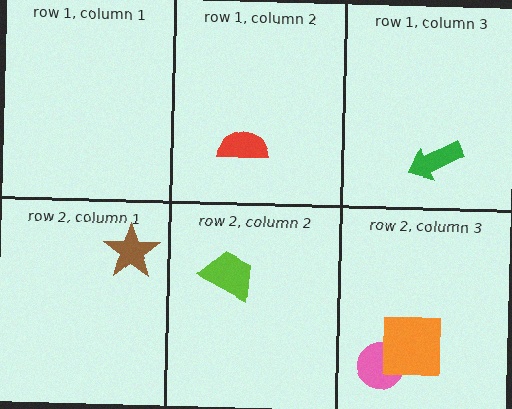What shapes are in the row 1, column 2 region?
The red semicircle.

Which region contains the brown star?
The row 2, column 1 region.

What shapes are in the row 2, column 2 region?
The lime trapezoid.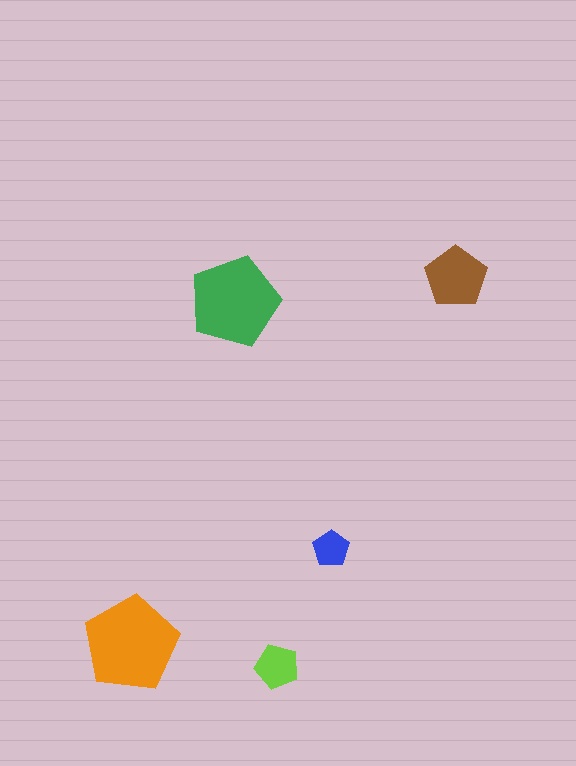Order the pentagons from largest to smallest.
the orange one, the green one, the brown one, the lime one, the blue one.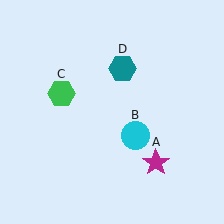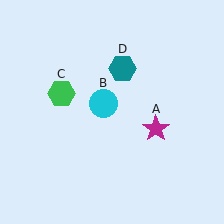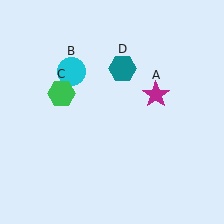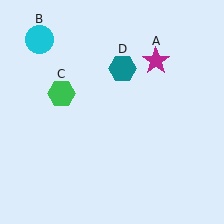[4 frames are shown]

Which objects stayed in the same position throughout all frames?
Green hexagon (object C) and teal hexagon (object D) remained stationary.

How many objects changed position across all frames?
2 objects changed position: magenta star (object A), cyan circle (object B).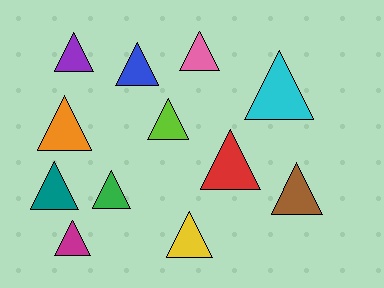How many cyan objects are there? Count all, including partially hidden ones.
There is 1 cyan object.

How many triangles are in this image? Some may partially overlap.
There are 12 triangles.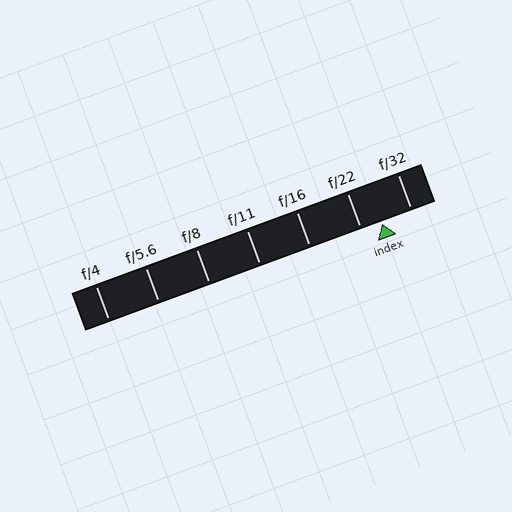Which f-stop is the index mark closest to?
The index mark is closest to f/22.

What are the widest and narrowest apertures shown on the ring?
The widest aperture shown is f/4 and the narrowest is f/32.